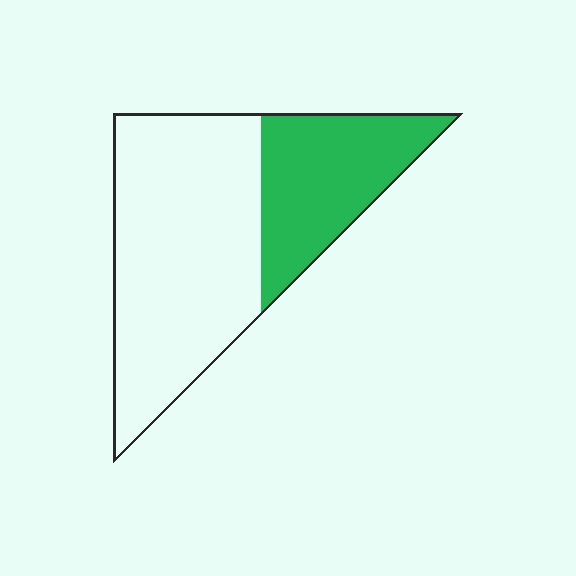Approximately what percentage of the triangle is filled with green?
Approximately 35%.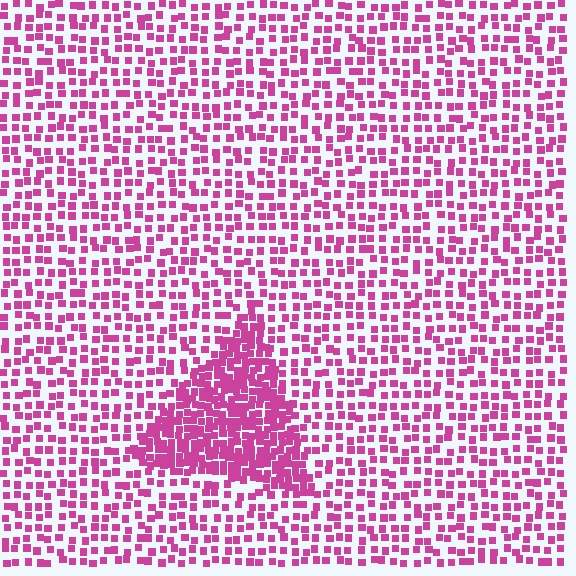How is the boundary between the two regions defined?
The boundary is defined by a change in element density (approximately 2.3x ratio). All elements are the same color, size, and shape.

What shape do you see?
I see a triangle.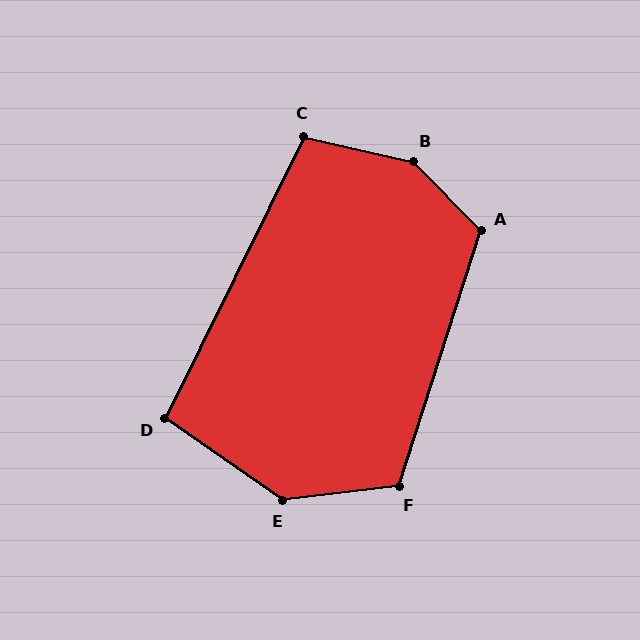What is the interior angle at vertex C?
Approximately 104 degrees (obtuse).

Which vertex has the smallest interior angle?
D, at approximately 98 degrees.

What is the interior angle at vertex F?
Approximately 115 degrees (obtuse).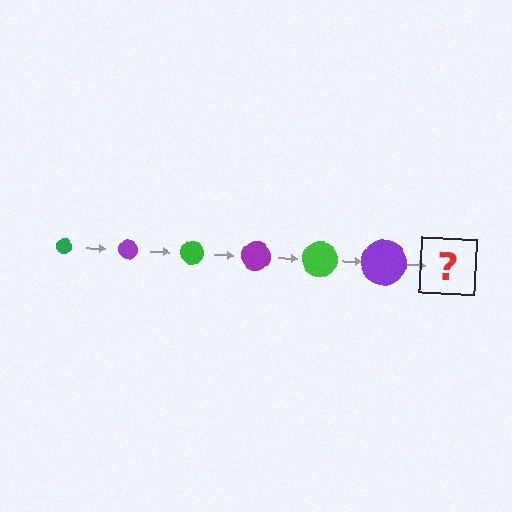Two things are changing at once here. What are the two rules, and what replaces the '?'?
The two rules are that the circle grows larger each step and the color cycles through green and purple. The '?' should be a green circle, larger than the previous one.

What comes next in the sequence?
The next element should be a green circle, larger than the previous one.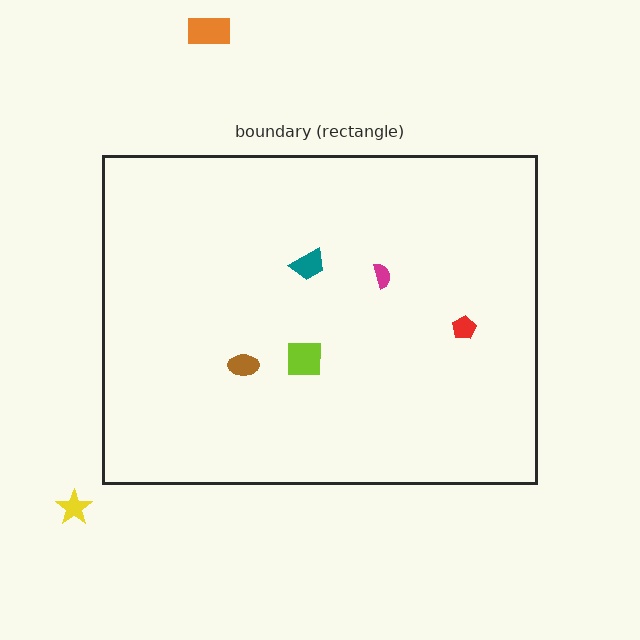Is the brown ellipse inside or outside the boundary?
Inside.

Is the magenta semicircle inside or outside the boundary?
Inside.